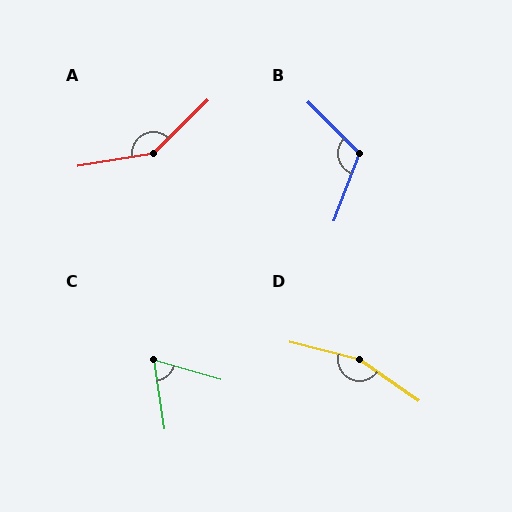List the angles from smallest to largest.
C (65°), B (114°), A (145°), D (159°).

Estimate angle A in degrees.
Approximately 145 degrees.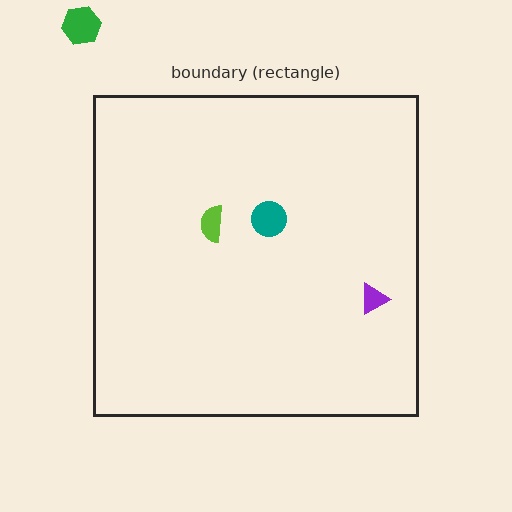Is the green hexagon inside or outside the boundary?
Outside.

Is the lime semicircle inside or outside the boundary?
Inside.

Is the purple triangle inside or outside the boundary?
Inside.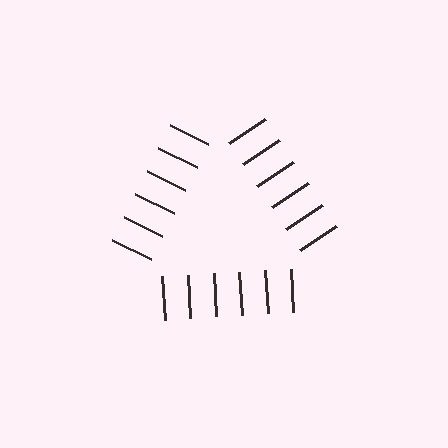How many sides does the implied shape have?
3 sides — the line-ends trace a triangle.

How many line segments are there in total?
18 — 6 along each of the 3 edges.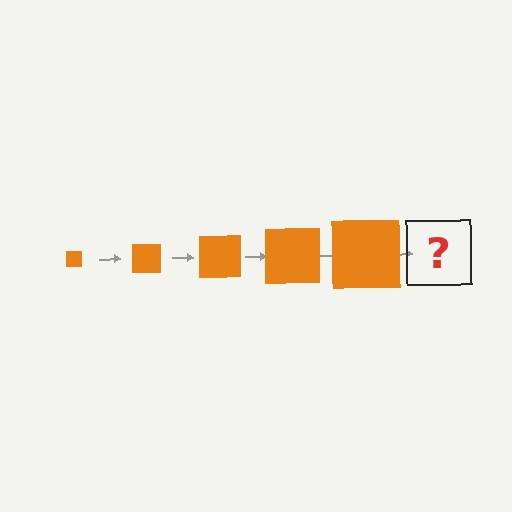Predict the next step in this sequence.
The next step is an orange square, larger than the previous one.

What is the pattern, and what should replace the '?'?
The pattern is that the square gets progressively larger each step. The '?' should be an orange square, larger than the previous one.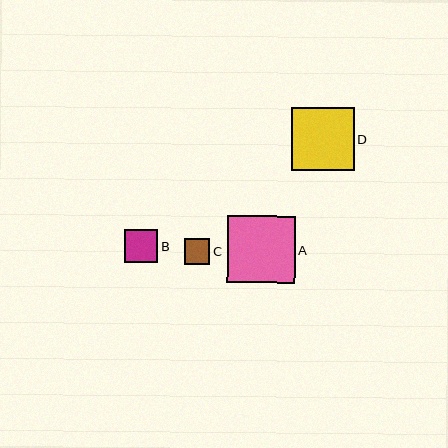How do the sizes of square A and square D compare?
Square A and square D are approximately the same size.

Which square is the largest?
Square A is the largest with a size of approximately 68 pixels.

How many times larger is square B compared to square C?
Square B is approximately 1.3 times the size of square C.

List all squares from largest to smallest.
From largest to smallest: A, D, B, C.